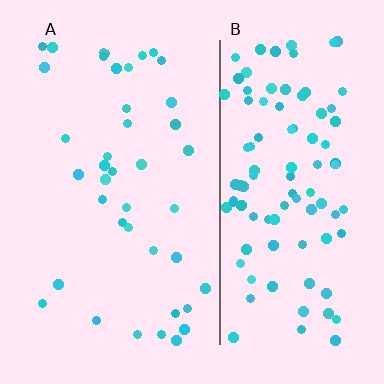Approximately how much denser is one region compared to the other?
Approximately 2.6× — region B over region A.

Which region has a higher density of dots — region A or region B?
B (the right).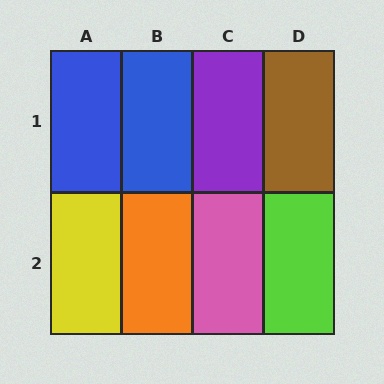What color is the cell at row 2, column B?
Orange.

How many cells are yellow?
1 cell is yellow.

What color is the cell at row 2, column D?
Lime.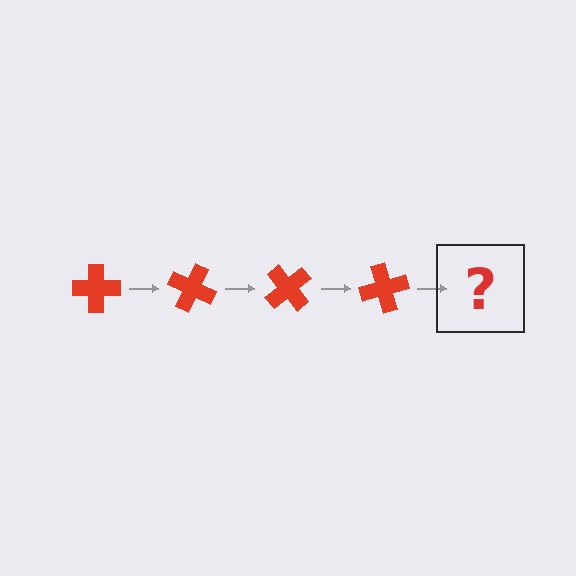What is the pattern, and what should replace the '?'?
The pattern is that the cross rotates 25 degrees each step. The '?' should be a red cross rotated 100 degrees.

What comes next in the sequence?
The next element should be a red cross rotated 100 degrees.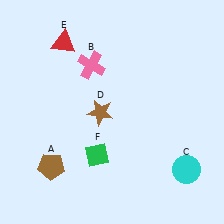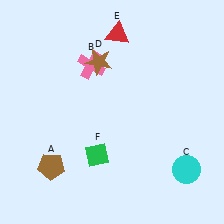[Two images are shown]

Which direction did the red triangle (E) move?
The red triangle (E) moved right.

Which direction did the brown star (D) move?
The brown star (D) moved up.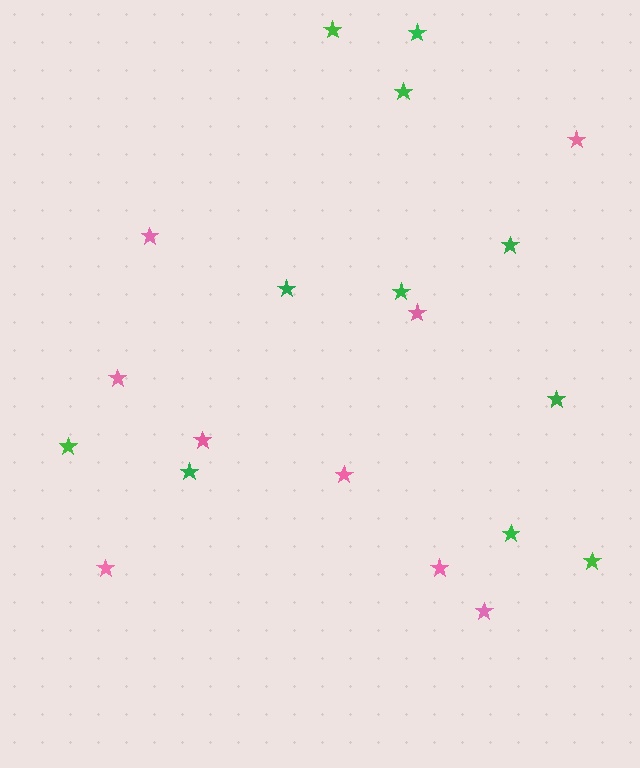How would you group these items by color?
There are 2 groups: one group of pink stars (9) and one group of green stars (11).